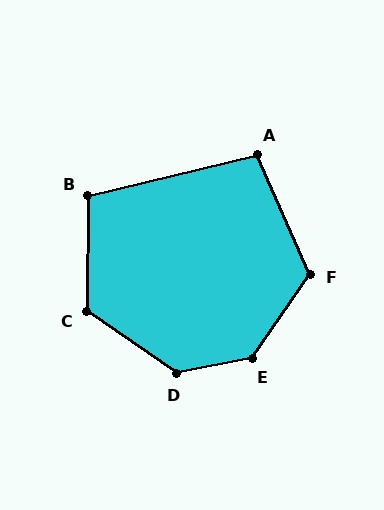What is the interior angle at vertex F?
Approximately 122 degrees (obtuse).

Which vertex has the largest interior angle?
E, at approximately 136 degrees.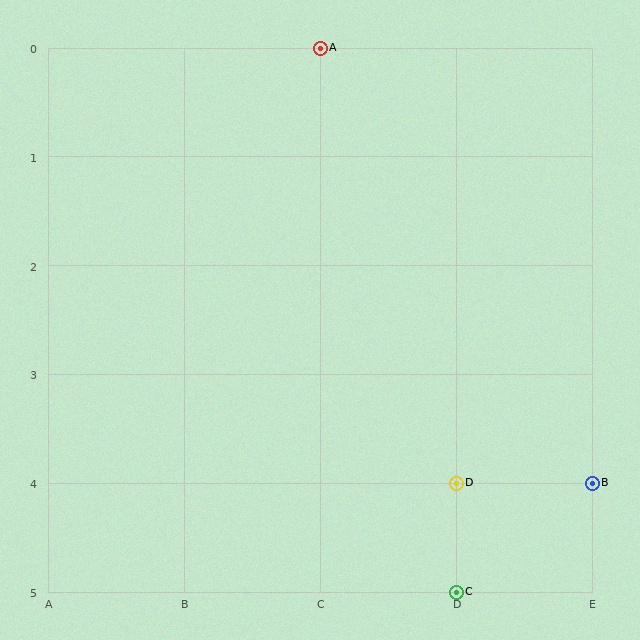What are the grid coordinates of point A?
Point A is at grid coordinates (C, 0).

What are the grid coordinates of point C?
Point C is at grid coordinates (D, 5).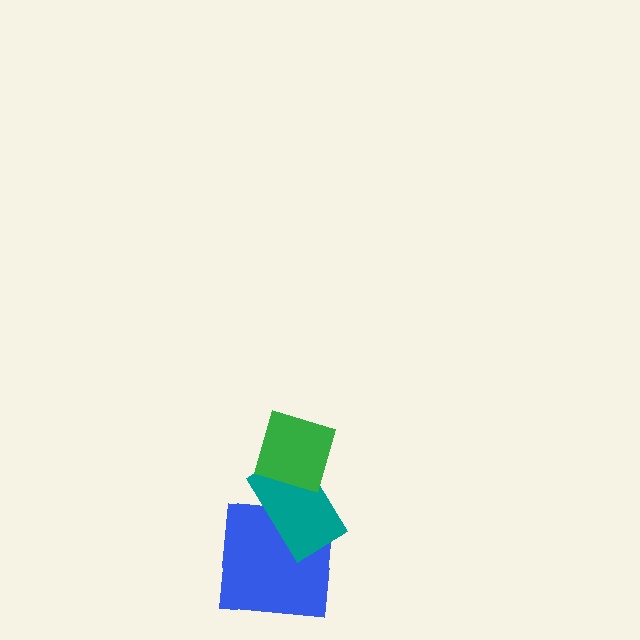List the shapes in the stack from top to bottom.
From top to bottom: the green diamond, the teal rectangle, the blue square.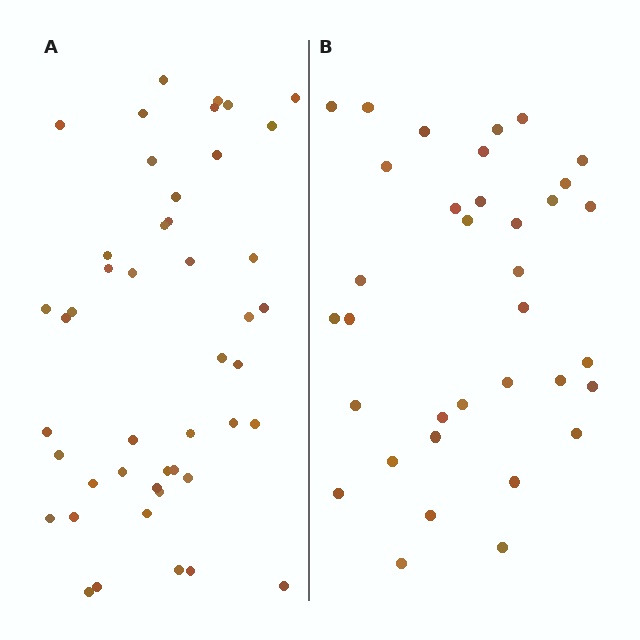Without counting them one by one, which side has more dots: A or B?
Region A (the left region) has more dots.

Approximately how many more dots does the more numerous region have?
Region A has roughly 12 or so more dots than region B.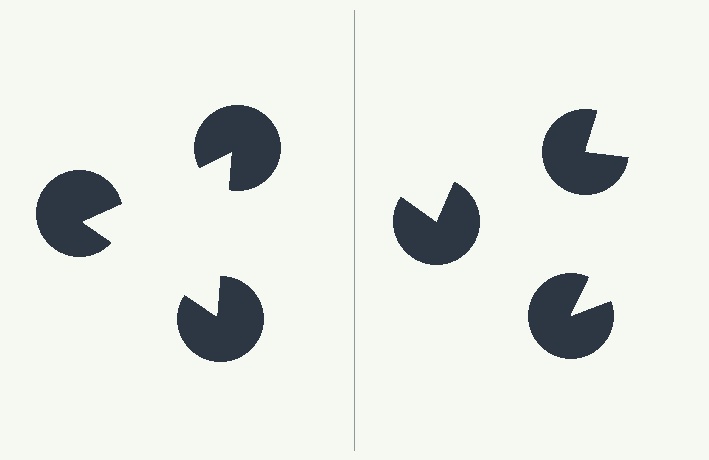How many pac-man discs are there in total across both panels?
6 — 3 on each side.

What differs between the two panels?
The pac-man discs are positioned identically on both sides; only the wedge orientations differ. On the left they align to a triangle; on the right they are misaligned.